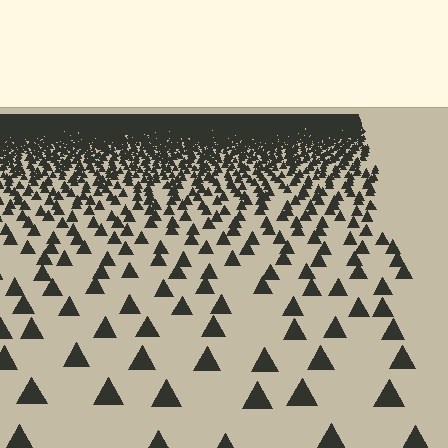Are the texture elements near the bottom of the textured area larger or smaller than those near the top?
Larger. Near the bottom, elements are closer to the viewer and appear at a bigger on-screen size.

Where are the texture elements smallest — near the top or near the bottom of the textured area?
Near the top.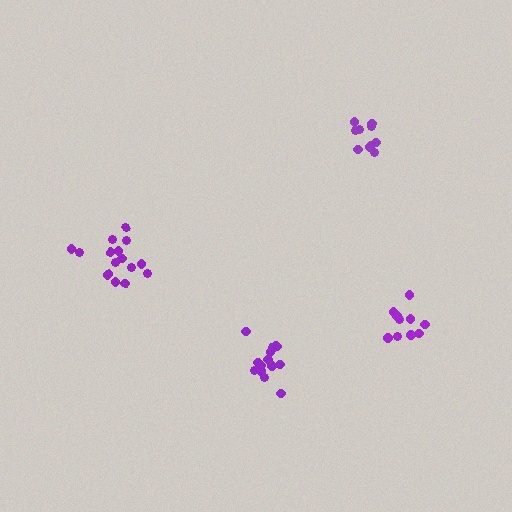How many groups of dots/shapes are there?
There are 4 groups.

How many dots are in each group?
Group 1: 10 dots, Group 2: 13 dots, Group 3: 10 dots, Group 4: 15 dots (48 total).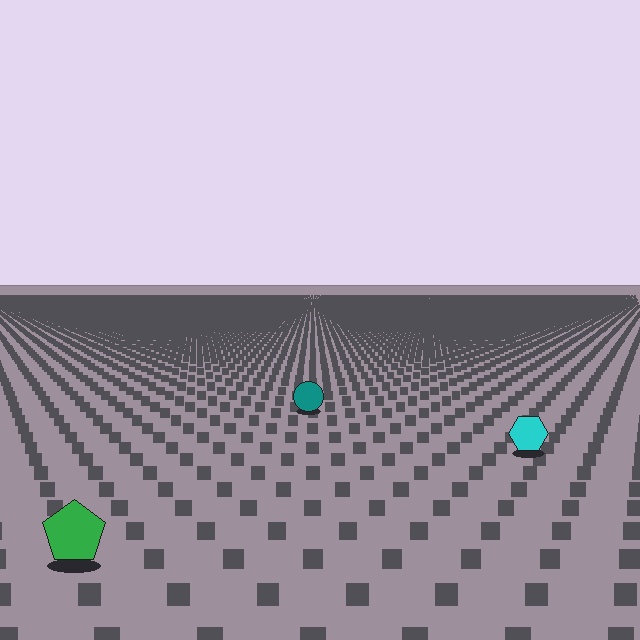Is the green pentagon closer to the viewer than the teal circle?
Yes. The green pentagon is closer — you can tell from the texture gradient: the ground texture is coarser near it.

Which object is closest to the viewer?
The green pentagon is closest. The texture marks near it are larger and more spread out.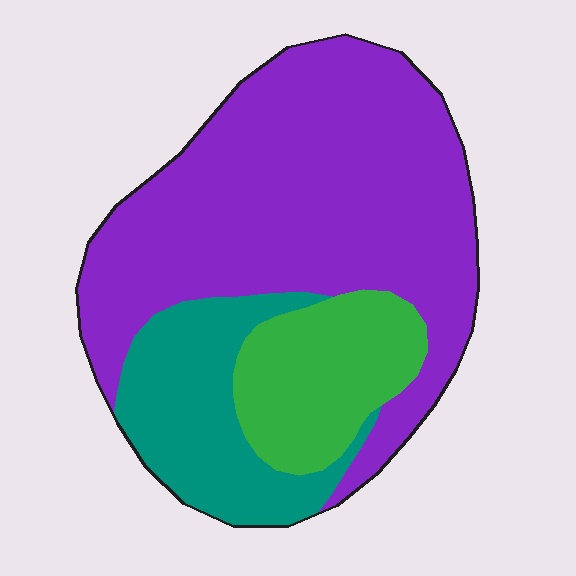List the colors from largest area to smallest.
From largest to smallest: purple, teal, green.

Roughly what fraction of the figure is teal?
Teal covers about 20% of the figure.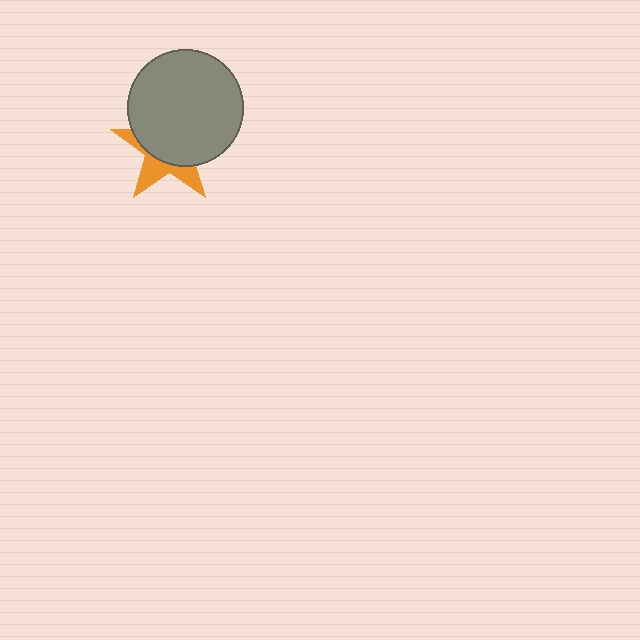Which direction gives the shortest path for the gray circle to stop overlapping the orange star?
Moving up gives the shortest separation.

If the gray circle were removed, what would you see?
You would see the complete orange star.